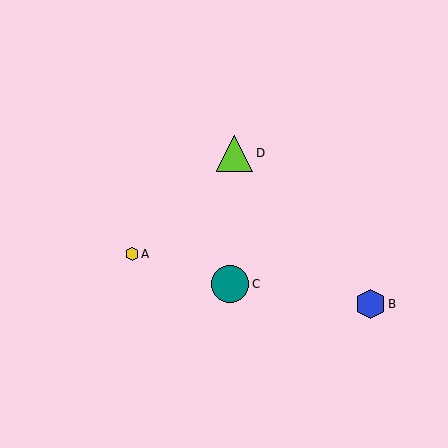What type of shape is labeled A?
Shape A is a yellow hexagon.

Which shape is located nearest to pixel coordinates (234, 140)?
The lime triangle (labeled D) at (235, 153) is nearest to that location.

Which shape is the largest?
The teal circle (labeled C) is the largest.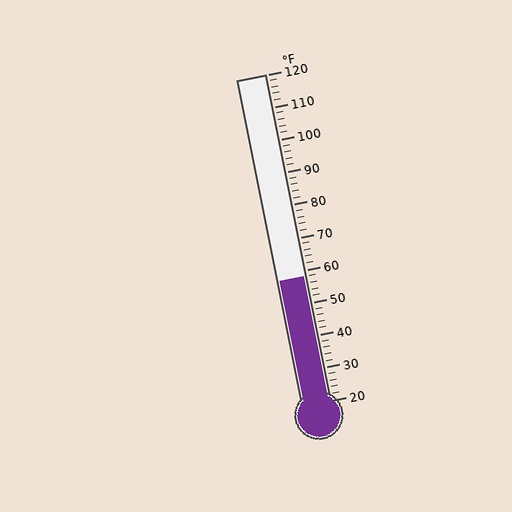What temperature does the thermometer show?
The thermometer shows approximately 58°F.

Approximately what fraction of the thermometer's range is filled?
The thermometer is filled to approximately 40% of its range.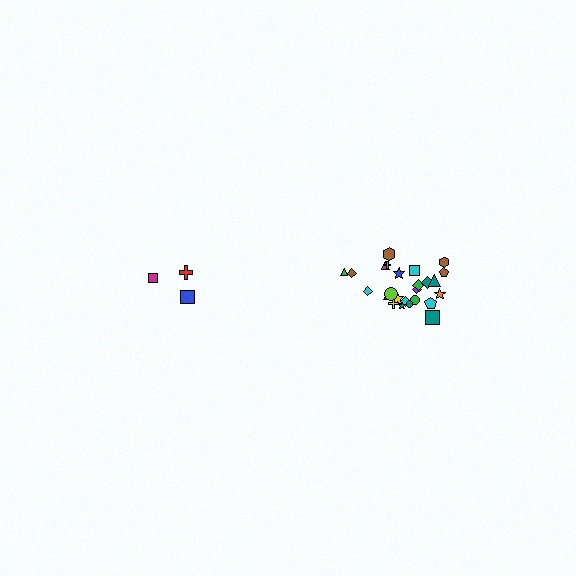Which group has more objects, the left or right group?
The right group.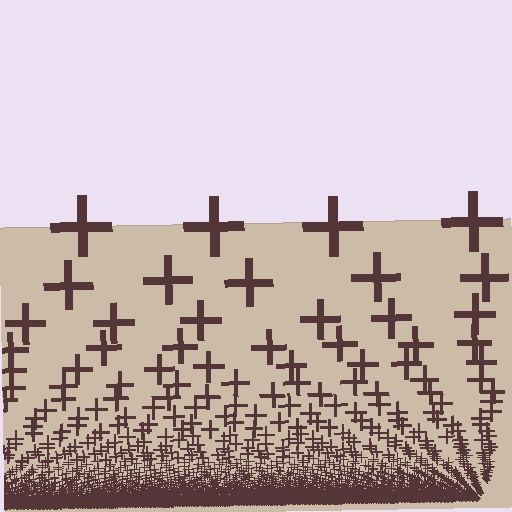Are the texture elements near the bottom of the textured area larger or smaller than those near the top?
Smaller. The gradient is inverted — elements near the bottom are smaller and denser.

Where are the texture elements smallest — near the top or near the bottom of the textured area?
Near the bottom.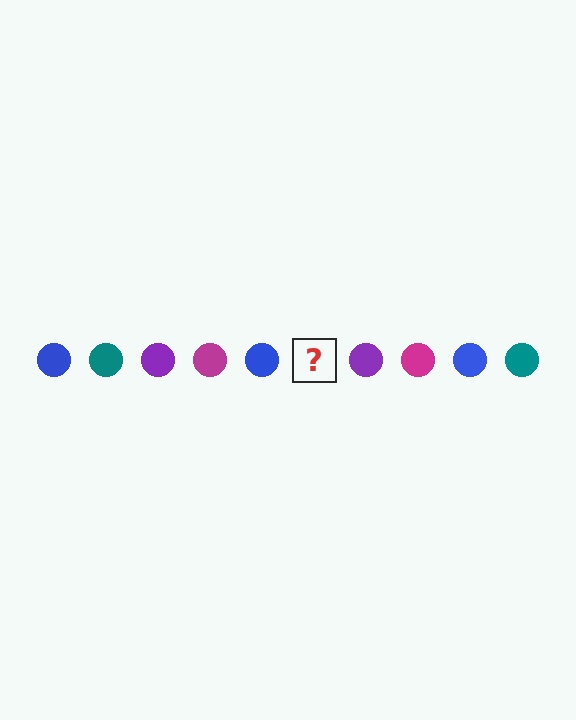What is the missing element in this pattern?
The missing element is a teal circle.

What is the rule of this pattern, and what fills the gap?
The rule is that the pattern cycles through blue, teal, purple, magenta circles. The gap should be filled with a teal circle.